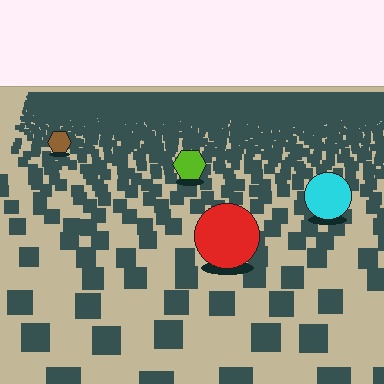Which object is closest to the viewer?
The red circle is closest. The texture marks near it are larger and more spread out.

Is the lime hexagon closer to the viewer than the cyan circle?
No. The cyan circle is closer — you can tell from the texture gradient: the ground texture is coarser near it.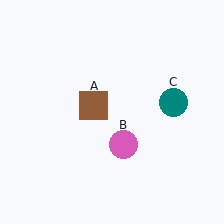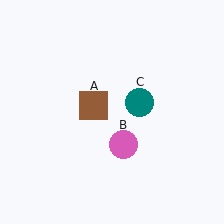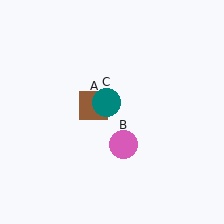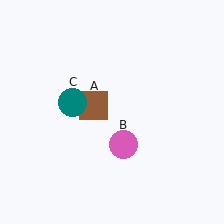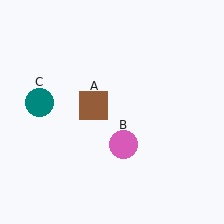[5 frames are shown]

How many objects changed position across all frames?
1 object changed position: teal circle (object C).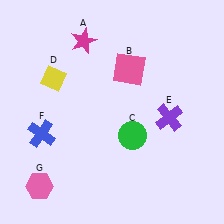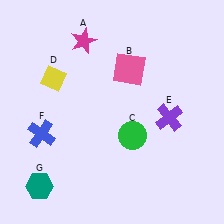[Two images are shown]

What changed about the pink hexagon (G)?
In Image 1, G is pink. In Image 2, it changed to teal.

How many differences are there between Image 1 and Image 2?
There is 1 difference between the two images.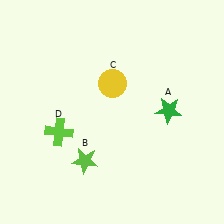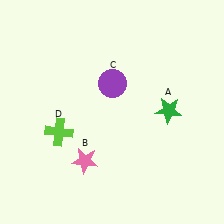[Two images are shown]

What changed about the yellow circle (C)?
In Image 1, C is yellow. In Image 2, it changed to purple.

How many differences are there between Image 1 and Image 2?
There are 2 differences between the two images.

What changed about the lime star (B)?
In Image 1, B is lime. In Image 2, it changed to pink.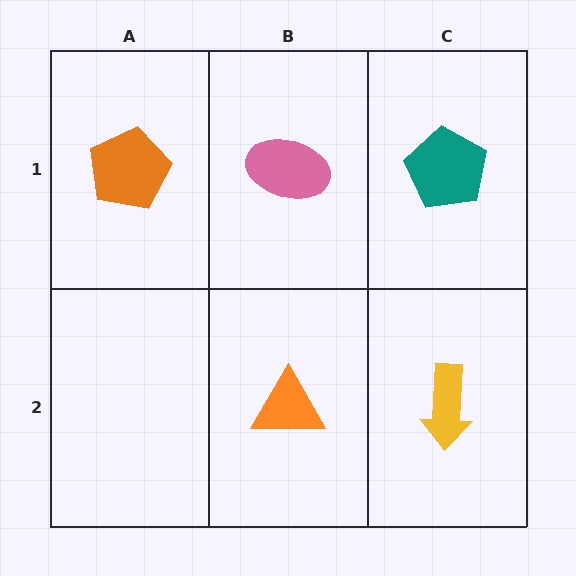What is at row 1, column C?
A teal pentagon.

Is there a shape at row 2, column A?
No, that cell is empty.